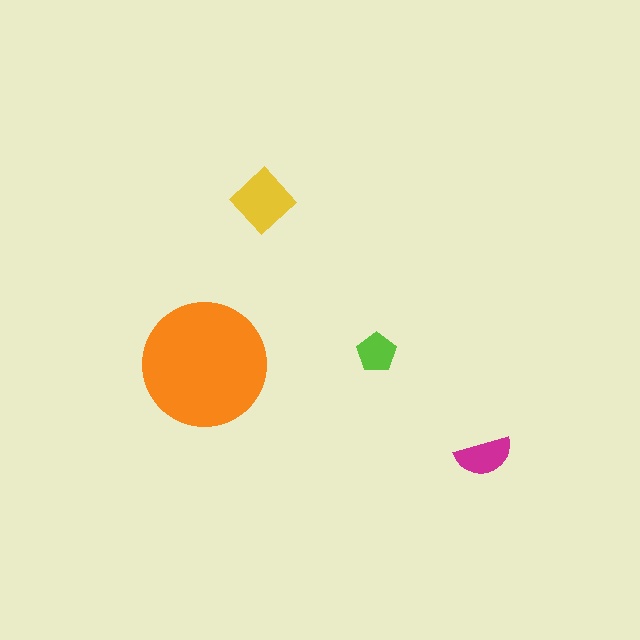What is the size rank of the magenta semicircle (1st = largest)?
3rd.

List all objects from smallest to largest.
The lime pentagon, the magenta semicircle, the yellow diamond, the orange circle.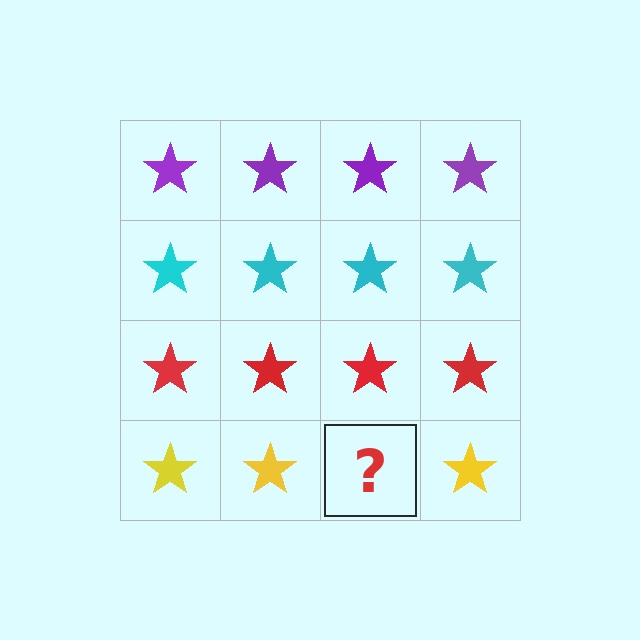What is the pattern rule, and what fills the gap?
The rule is that each row has a consistent color. The gap should be filled with a yellow star.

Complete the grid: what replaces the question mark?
The question mark should be replaced with a yellow star.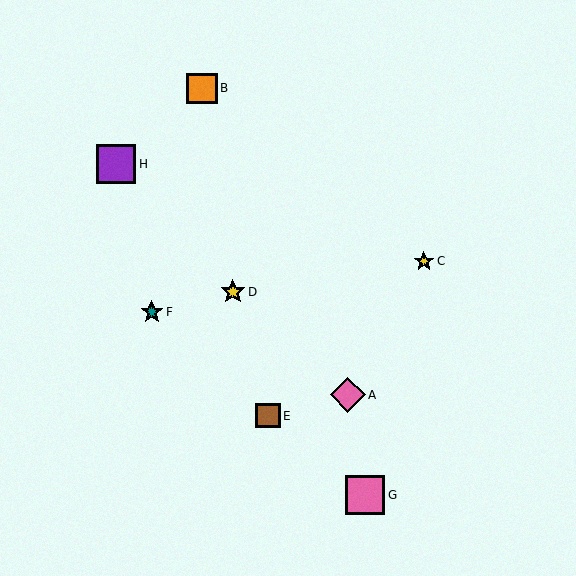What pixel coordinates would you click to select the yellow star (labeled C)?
Click at (424, 261) to select the yellow star C.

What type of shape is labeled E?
Shape E is a brown square.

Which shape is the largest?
The pink square (labeled G) is the largest.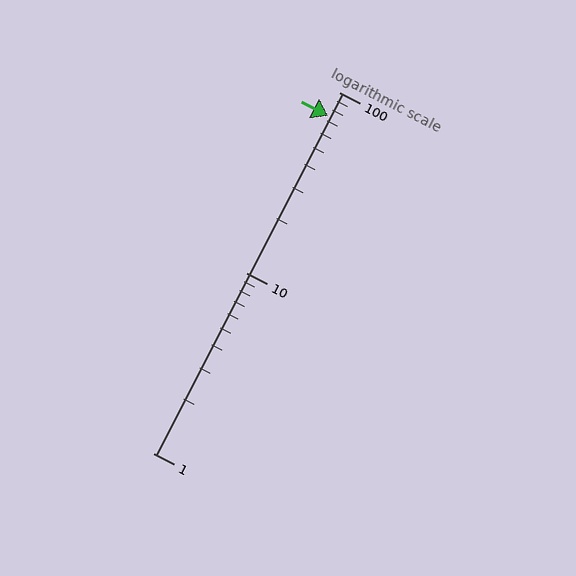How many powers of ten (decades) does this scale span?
The scale spans 2 decades, from 1 to 100.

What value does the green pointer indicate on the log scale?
The pointer indicates approximately 74.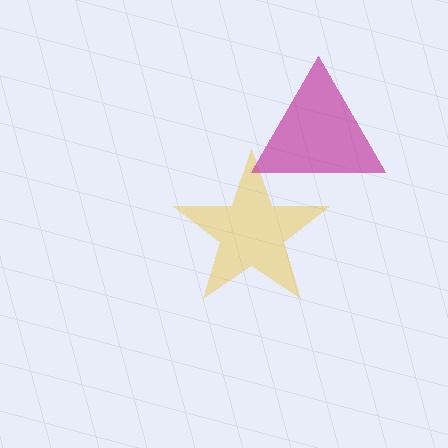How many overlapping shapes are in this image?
There are 2 overlapping shapes in the image.